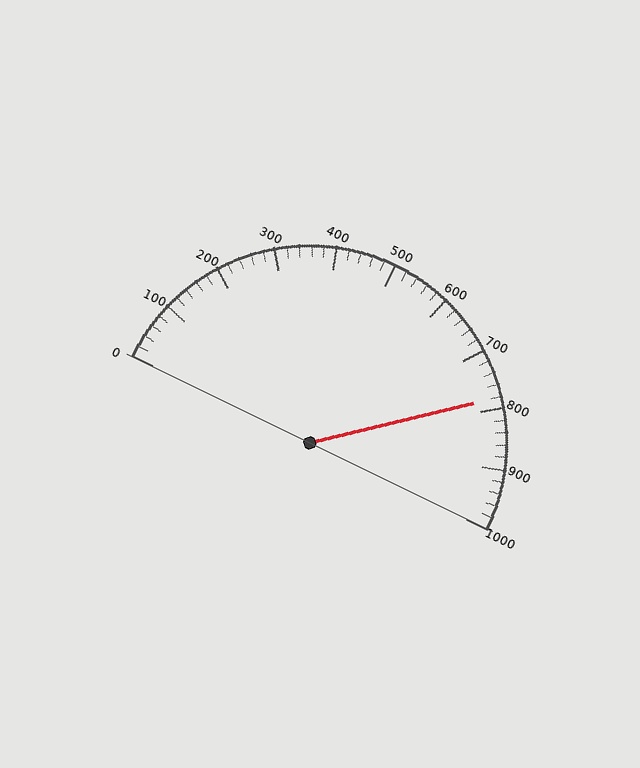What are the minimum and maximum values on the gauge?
The gauge ranges from 0 to 1000.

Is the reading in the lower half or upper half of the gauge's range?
The reading is in the upper half of the range (0 to 1000).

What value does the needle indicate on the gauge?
The needle indicates approximately 780.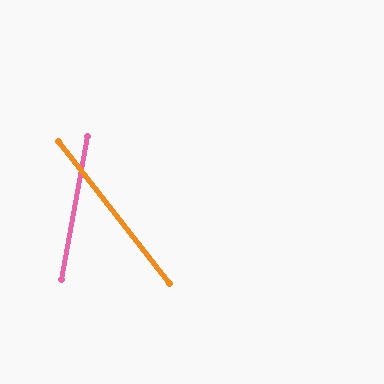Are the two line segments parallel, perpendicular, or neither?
Neither parallel nor perpendicular — they differ by about 48°.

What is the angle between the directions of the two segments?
Approximately 48 degrees.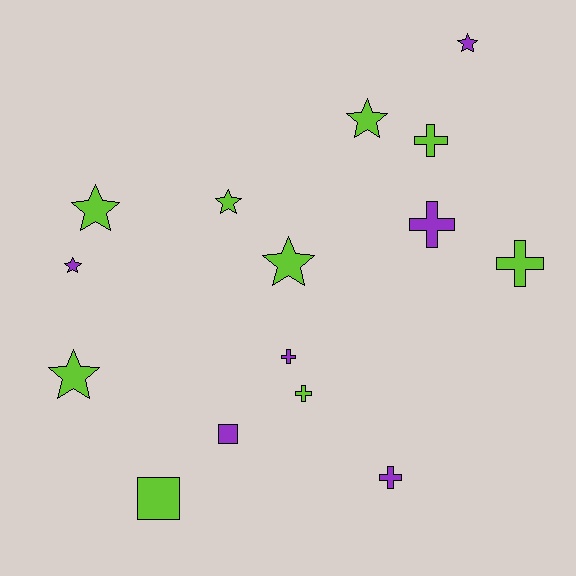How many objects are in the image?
There are 15 objects.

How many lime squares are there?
There is 1 lime square.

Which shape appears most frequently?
Star, with 7 objects.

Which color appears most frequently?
Lime, with 9 objects.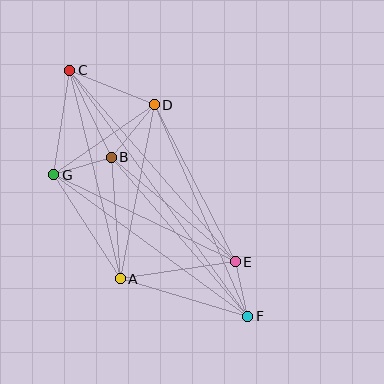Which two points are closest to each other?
Points E and F are closest to each other.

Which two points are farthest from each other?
Points C and F are farthest from each other.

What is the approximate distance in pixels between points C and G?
The distance between C and G is approximately 106 pixels.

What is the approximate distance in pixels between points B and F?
The distance between B and F is approximately 210 pixels.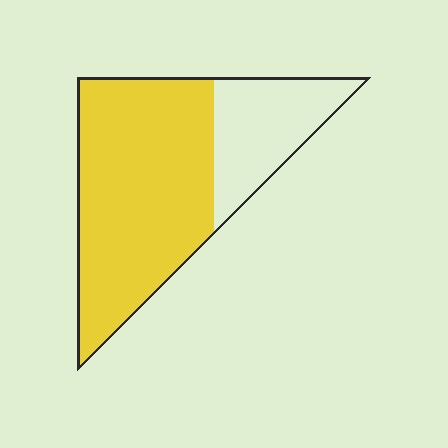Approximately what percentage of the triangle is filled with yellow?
Approximately 70%.